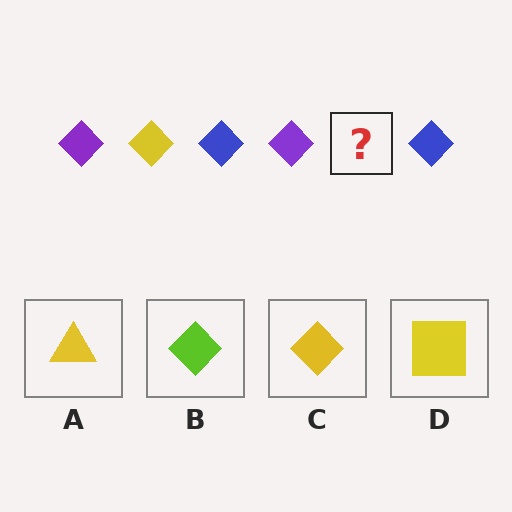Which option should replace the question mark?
Option C.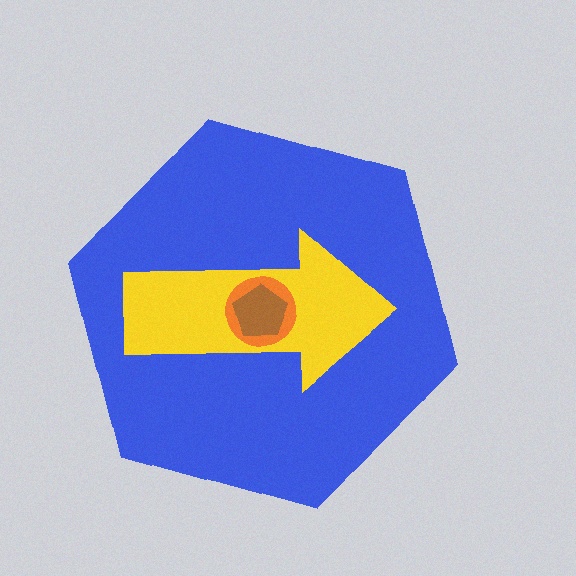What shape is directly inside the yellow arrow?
The orange circle.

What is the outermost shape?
The blue hexagon.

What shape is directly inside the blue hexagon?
The yellow arrow.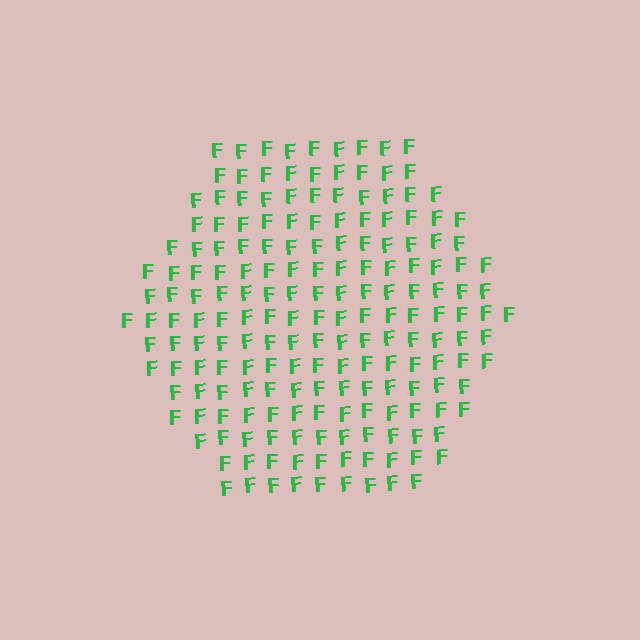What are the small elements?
The small elements are letter F's.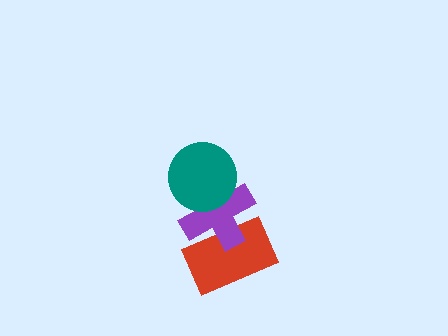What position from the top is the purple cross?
The purple cross is 2nd from the top.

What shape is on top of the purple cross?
The teal circle is on top of the purple cross.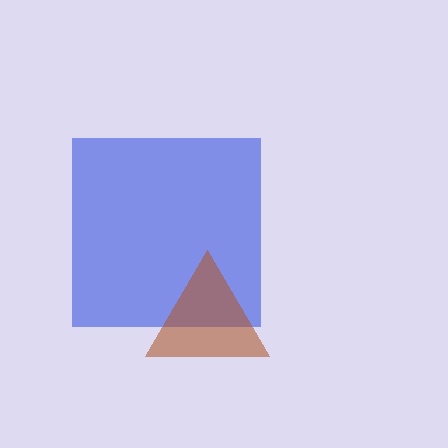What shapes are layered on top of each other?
The layered shapes are: a blue square, a brown triangle.